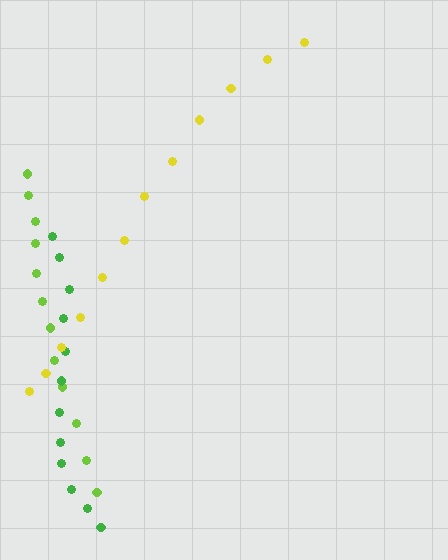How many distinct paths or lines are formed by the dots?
There are 3 distinct paths.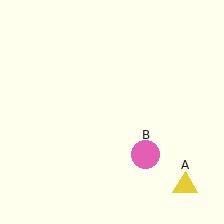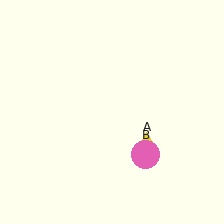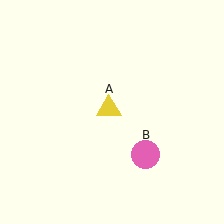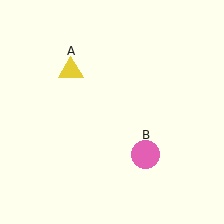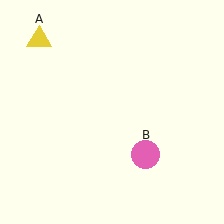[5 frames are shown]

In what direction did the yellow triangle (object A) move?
The yellow triangle (object A) moved up and to the left.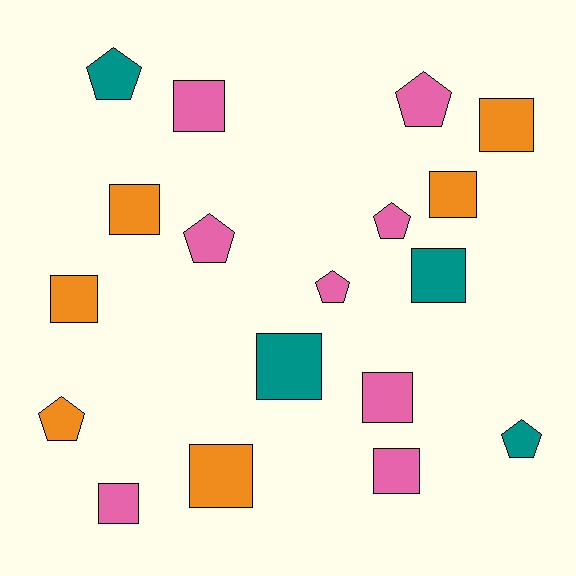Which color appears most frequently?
Pink, with 8 objects.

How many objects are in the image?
There are 18 objects.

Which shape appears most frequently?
Square, with 11 objects.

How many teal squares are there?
There are 2 teal squares.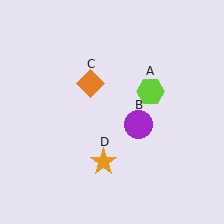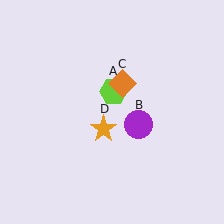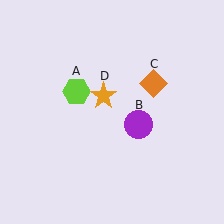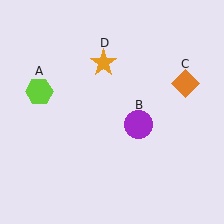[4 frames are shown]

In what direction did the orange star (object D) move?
The orange star (object D) moved up.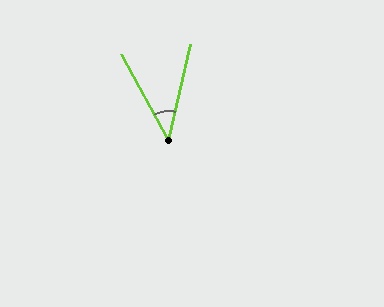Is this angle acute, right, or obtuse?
It is acute.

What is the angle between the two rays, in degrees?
Approximately 42 degrees.